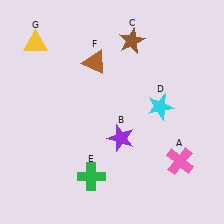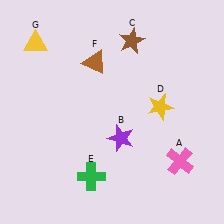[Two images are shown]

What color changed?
The star (D) changed from cyan in Image 1 to yellow in Image 2.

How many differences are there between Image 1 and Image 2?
There is 1 difference between the two images.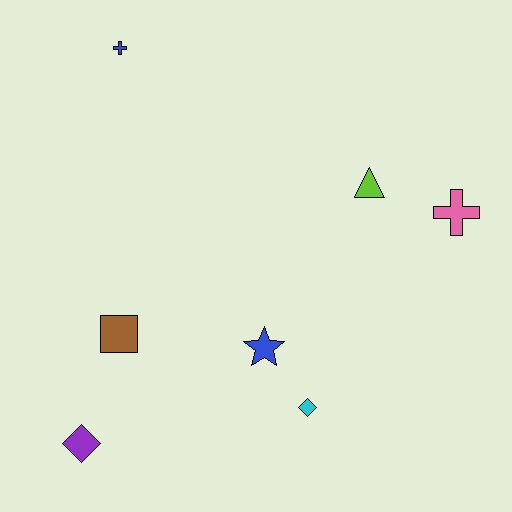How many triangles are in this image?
There is 1 triangle.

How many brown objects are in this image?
There is 1 brown object.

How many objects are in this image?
There are 7 objects.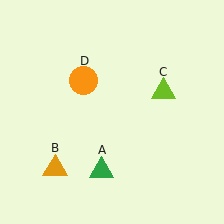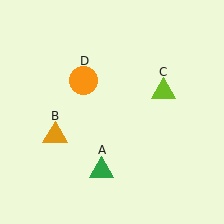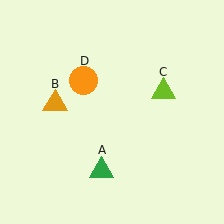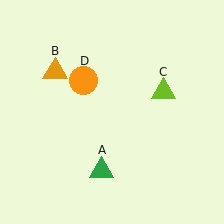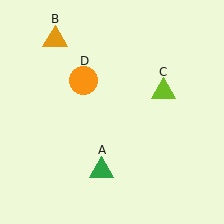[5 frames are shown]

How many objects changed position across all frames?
1 object changed position: orange triangle (object B).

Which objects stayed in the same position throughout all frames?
Green triangle (object A) and lime triangle (object C) and orange circle (object D) remained stationary.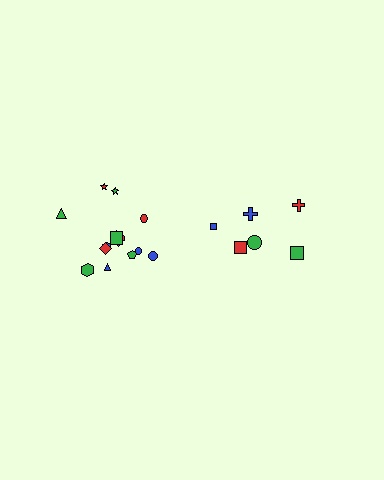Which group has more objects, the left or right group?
The left group.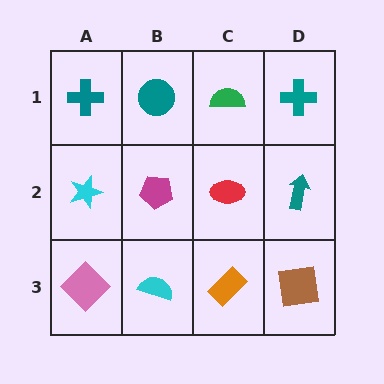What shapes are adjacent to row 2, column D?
A teal cross (row 1, column D), a brown square (row 3, column D), a red ellipse (row 2, column C).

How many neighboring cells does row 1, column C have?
3.